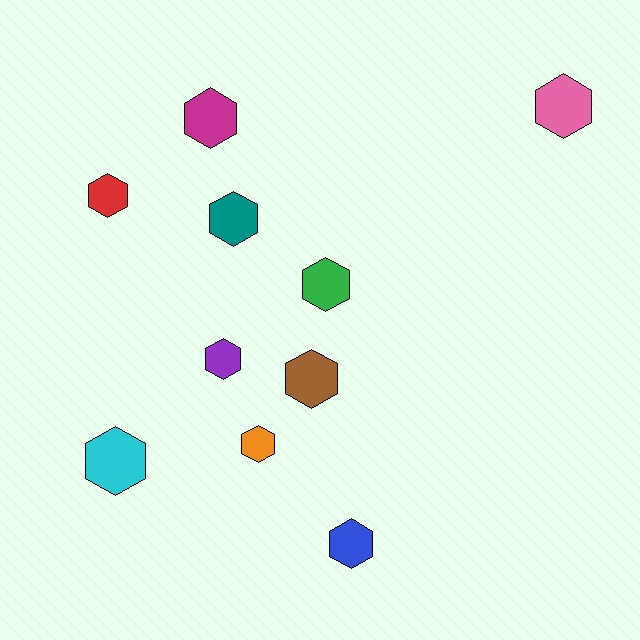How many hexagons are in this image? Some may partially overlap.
There are 10 hexagons.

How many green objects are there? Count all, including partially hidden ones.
There is 1 green object.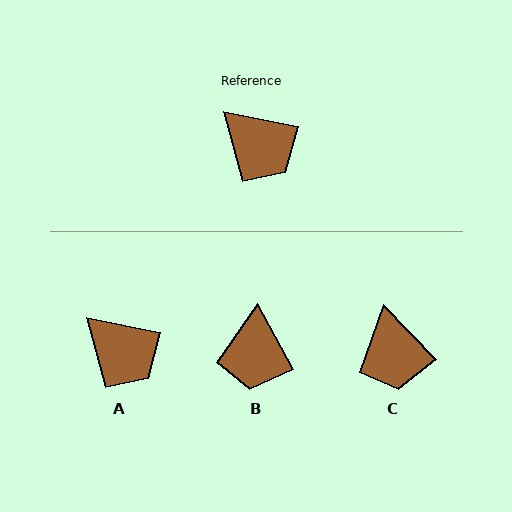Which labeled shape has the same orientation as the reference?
A.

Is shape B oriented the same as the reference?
No, it is off by about 51 degrees.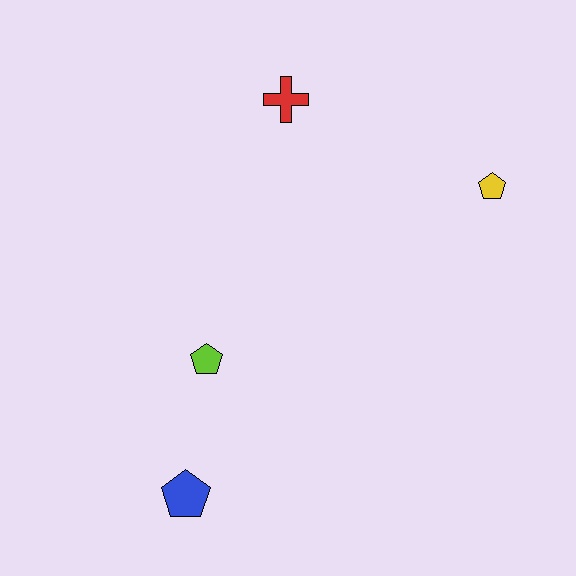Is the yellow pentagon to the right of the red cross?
Yes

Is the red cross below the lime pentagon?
No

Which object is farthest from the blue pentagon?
The yellow pentagon is farthest from the blue pentagon.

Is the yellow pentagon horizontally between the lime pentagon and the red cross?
No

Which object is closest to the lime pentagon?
The blue pentagon is closest to the lime pentagon.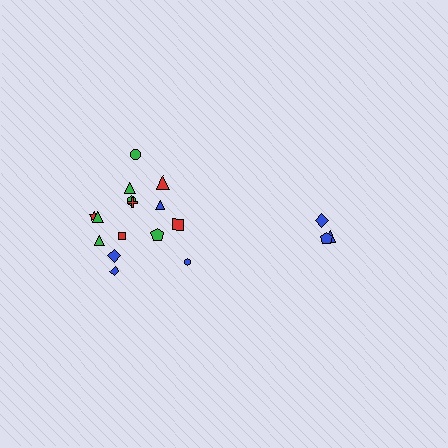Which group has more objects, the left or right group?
The left group.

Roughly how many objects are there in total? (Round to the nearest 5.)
Roughly 20 objects in total.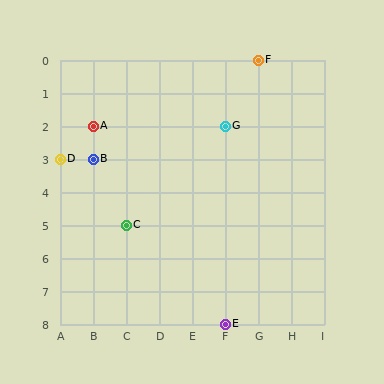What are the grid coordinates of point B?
Point B is at grid coordinates (B, 3).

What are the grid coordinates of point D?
Point D is at grid coordinates (A, 3).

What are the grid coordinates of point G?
Point G is at grid coordinates (F, 2).